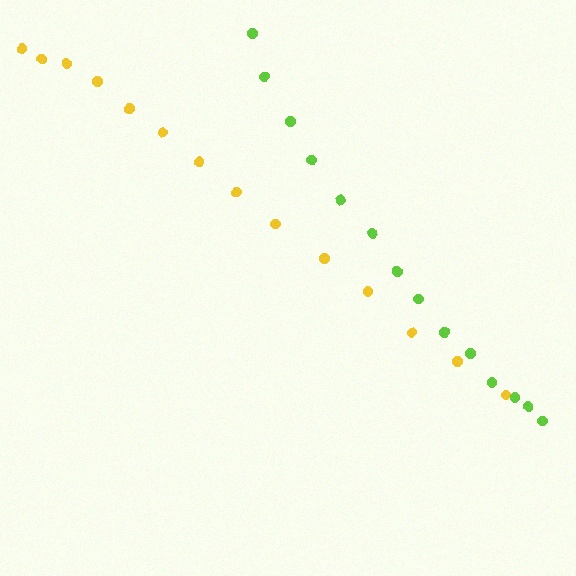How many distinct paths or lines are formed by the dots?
There are 2 distinct paths.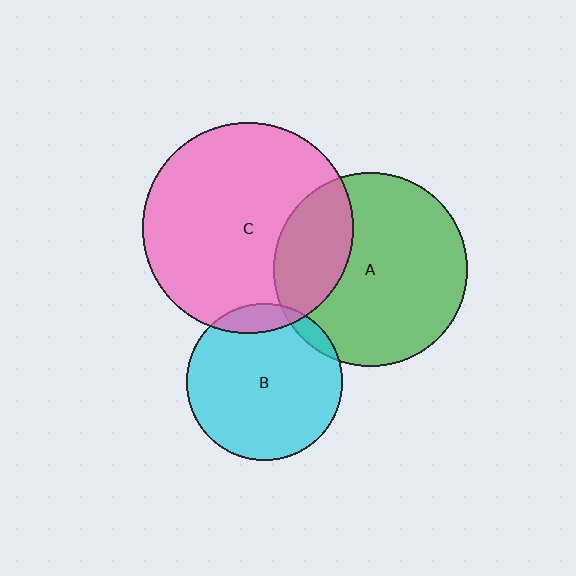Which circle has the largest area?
Circle C (pink).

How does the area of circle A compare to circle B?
Approximately 1.5 times.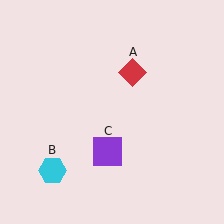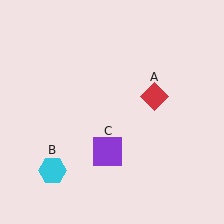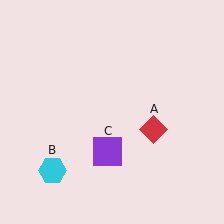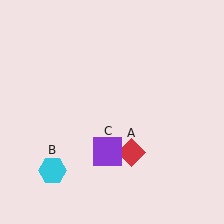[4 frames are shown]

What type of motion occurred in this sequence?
The red diamond (object A) rotated clockwise around the center of the scene.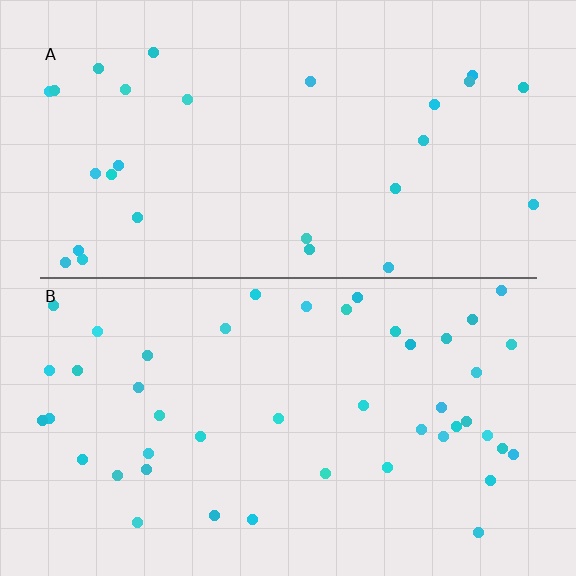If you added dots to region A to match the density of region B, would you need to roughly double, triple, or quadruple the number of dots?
Approximately double.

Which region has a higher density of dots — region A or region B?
B (the bottom).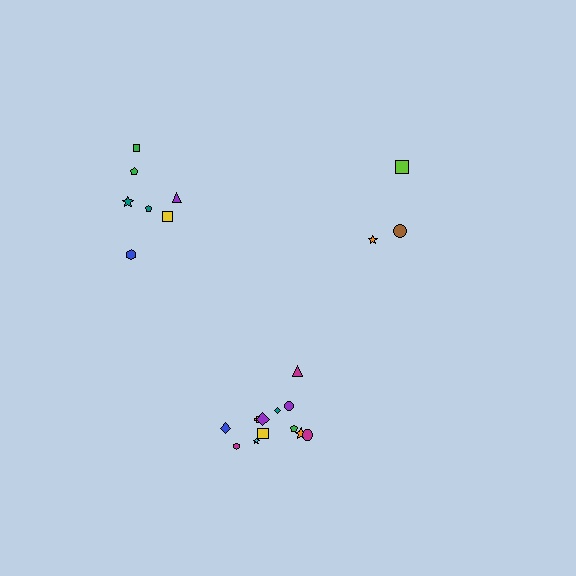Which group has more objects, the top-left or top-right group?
The top-left group.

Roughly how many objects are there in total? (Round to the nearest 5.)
Roughly 20 objects in total.